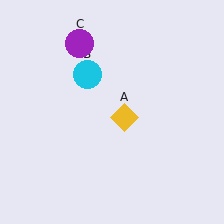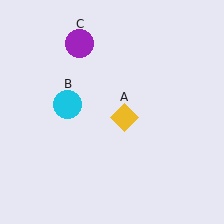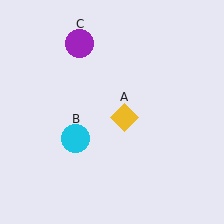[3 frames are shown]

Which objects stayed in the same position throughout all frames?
Yellow diamond (object A) and purple circle (object C) remained stationary.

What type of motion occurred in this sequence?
The cyan circle (object B) rotated counterclockwise around the center of the scene.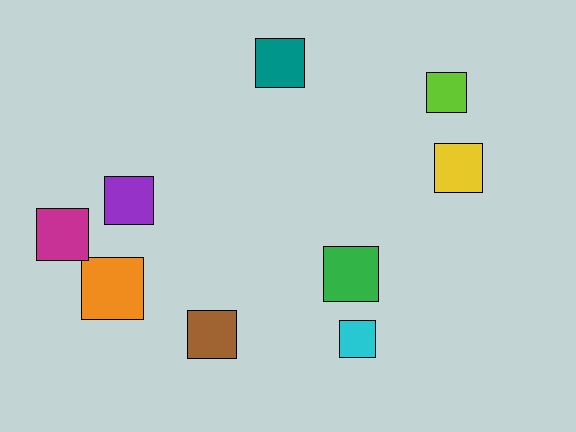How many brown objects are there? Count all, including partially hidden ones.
There is 1 brown object.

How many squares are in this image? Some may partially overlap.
There are 9 squares.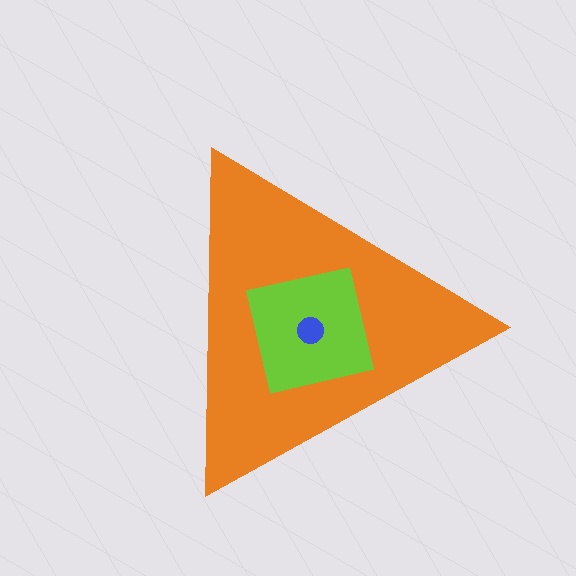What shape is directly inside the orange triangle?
The lime square.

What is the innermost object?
The blue circle.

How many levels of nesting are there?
3.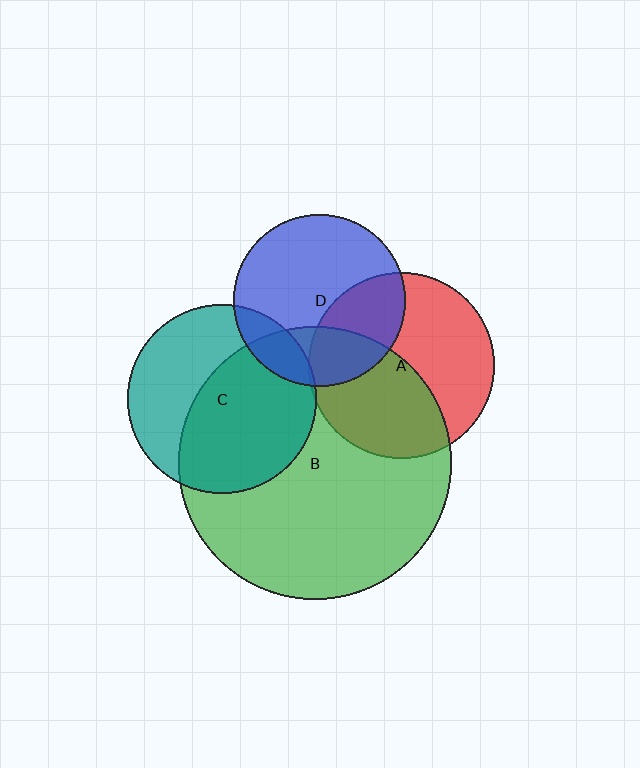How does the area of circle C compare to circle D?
Approximately 1.2 times.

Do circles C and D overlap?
Yes.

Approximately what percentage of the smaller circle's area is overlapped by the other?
Approximately 15%.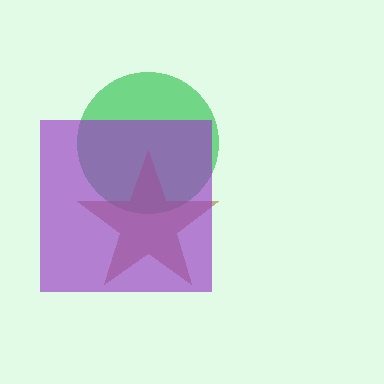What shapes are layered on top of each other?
The layered shapes are: a green circle, a brown star, a purple square.